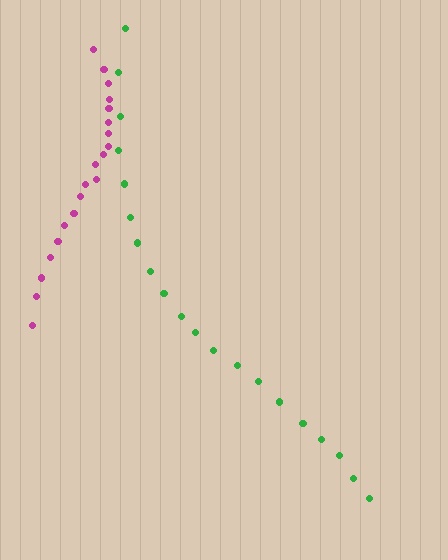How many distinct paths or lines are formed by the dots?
There are 2 distinct paths.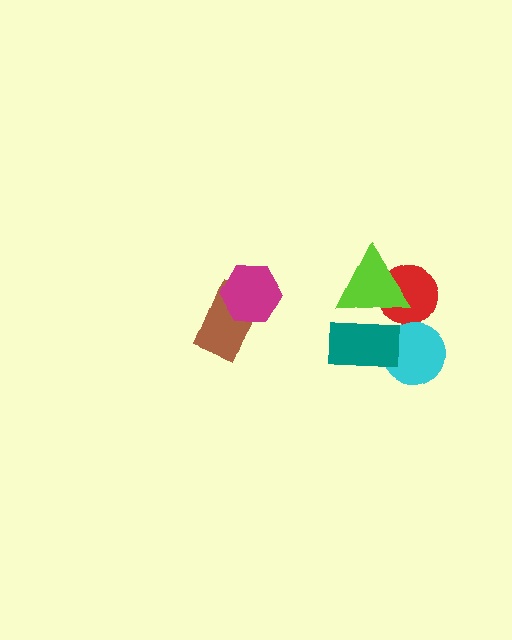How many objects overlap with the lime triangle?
2 objects overlap with the lime triangle.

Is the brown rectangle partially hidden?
Yes, it is partially covered by another shape.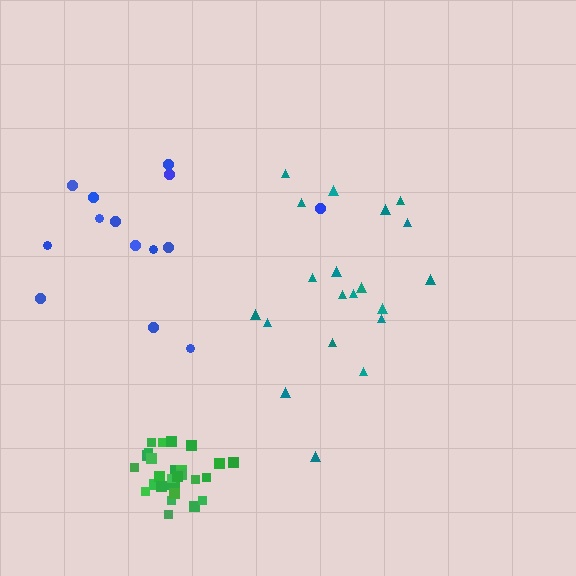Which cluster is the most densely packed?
Green.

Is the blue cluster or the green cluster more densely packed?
Green.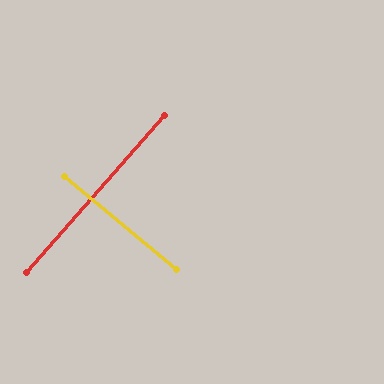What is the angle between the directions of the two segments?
Approximately 88 degrees.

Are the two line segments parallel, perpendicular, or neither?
Perpendicular — they meet at approximately 88°.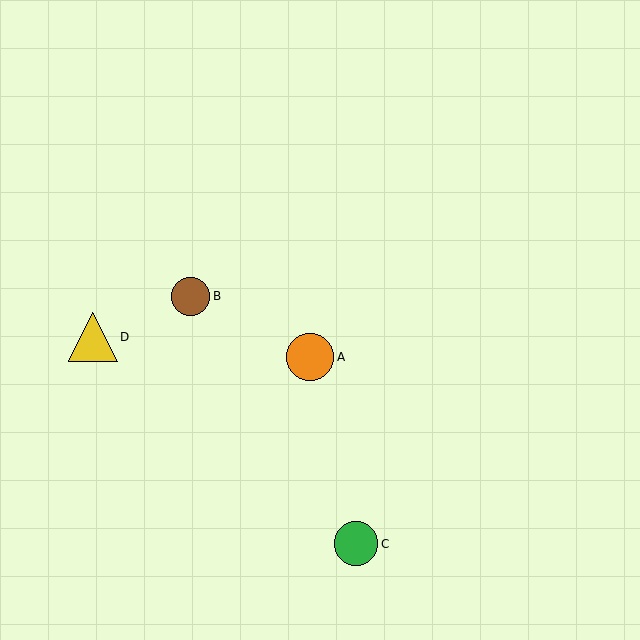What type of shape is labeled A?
Shape A is an orange circle.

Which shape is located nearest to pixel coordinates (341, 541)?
The green circle (labeled C) at (356, 544) is nearest to that location.